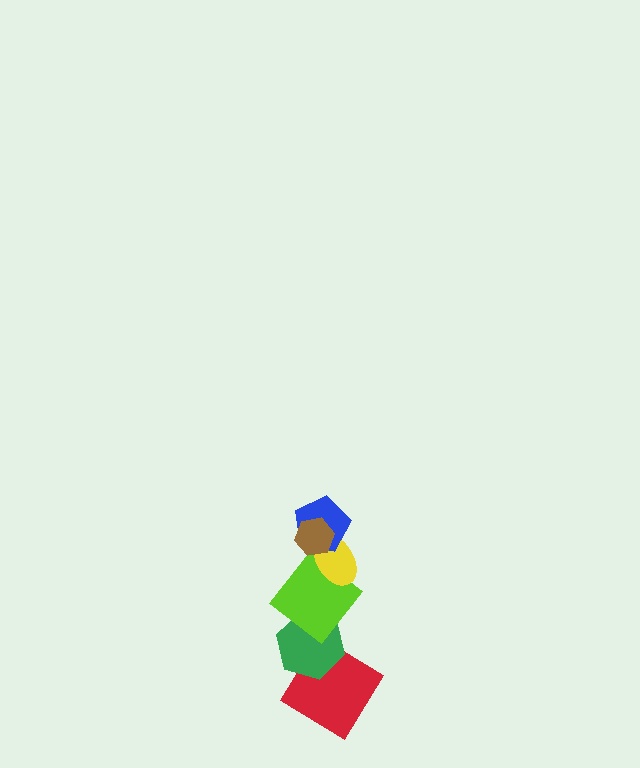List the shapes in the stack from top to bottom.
From top to bottom: the brown hexagon, the blue pentagon, the yellow ellipse, the lime diamond, the green hexagon, the red diamond.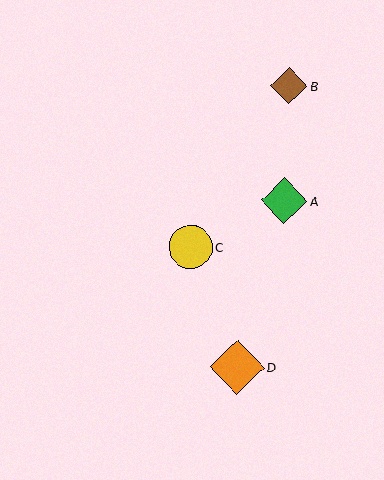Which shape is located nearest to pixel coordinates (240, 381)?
The orange diamond (labeled D) at (237, 367) is nearest to that location.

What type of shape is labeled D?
Shape D is an orange diamond.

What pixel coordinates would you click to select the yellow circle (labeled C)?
Click at (191, 247) to select the yellow circle C.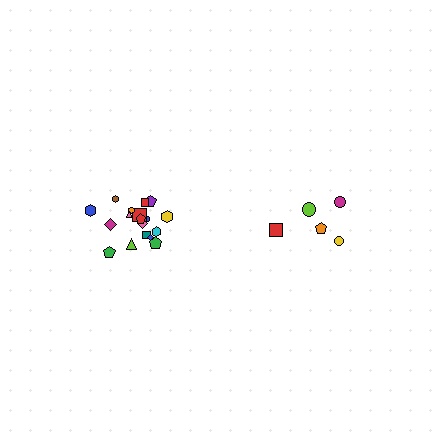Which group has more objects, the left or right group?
The left group.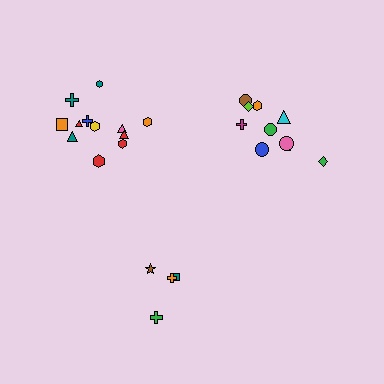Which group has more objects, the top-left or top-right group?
The top-left group.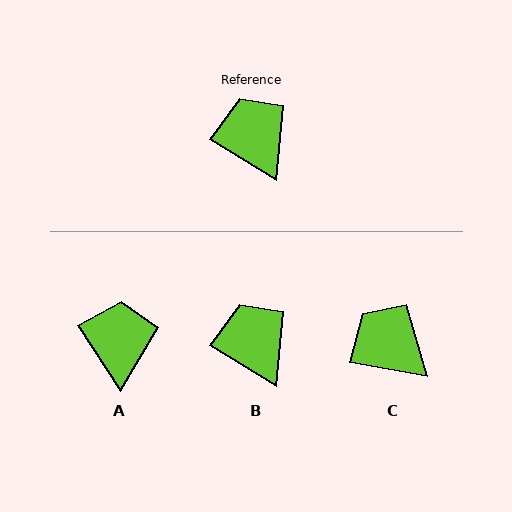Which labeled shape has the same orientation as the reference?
B.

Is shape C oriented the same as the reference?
No, it is off by about 21 degrees.